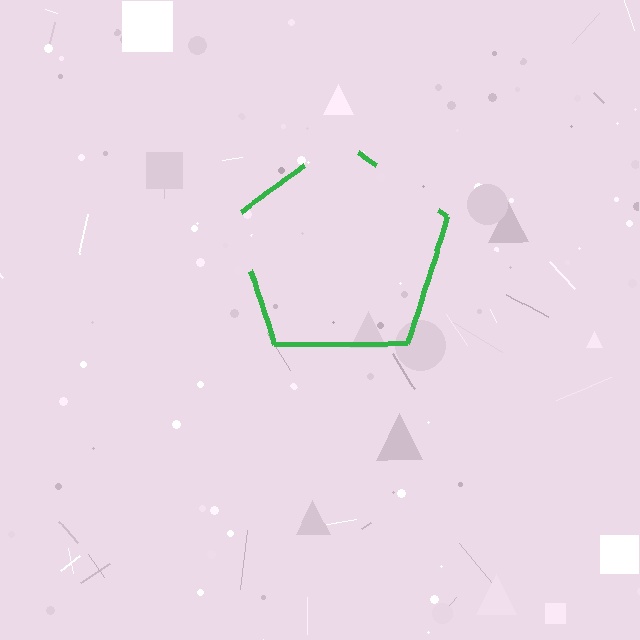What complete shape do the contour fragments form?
The contour fragments form a pentagon.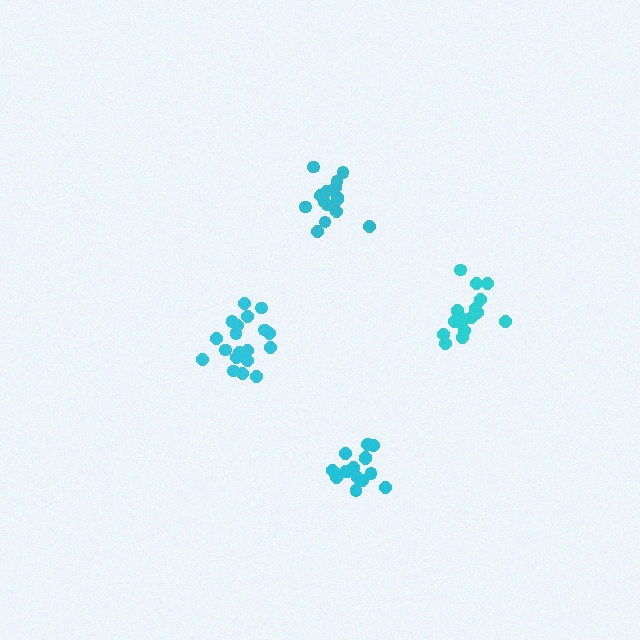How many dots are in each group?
Group 1: 18 dots, Group 2: 20 dots, Group 3: 15 dots, Group 4: 16 dots (69 total).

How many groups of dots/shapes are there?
There are 4 groups.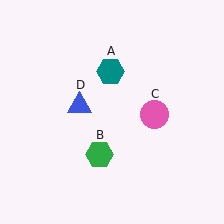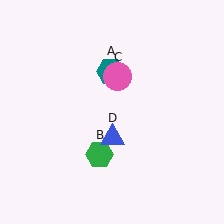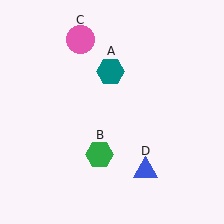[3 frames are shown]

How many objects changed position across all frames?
2 objects changed position: pink circle (object C), blue triangle (object D).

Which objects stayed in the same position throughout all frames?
Teal hexagon (object A) and green hexagon (object B) remained stationary.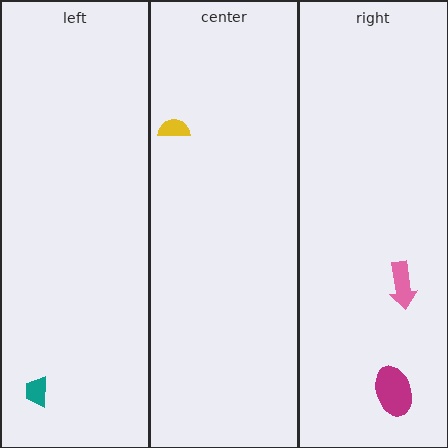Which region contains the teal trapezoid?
The left region.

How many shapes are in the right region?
2.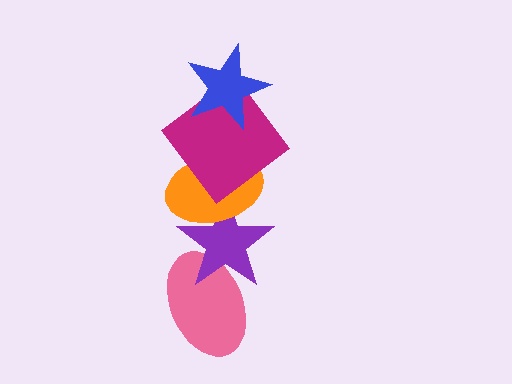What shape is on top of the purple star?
The orange ellipse is on top of the purple star.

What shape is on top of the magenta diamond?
The blue star is on top of the magenta diamond.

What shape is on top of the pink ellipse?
The purple star is on top of the pink ellipse.